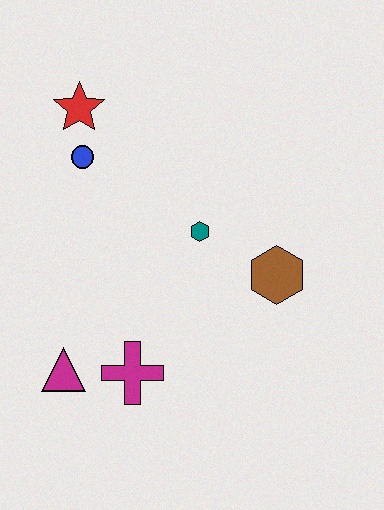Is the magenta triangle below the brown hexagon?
Yes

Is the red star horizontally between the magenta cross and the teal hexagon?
No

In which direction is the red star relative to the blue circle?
The red star is above the blue circle.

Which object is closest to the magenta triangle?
The magenta cross is closest to the magenta triangle.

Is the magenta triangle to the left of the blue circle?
Yes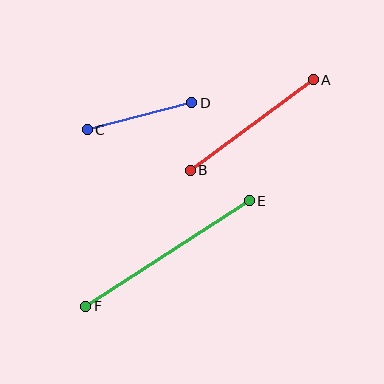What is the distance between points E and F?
The distance is approximately 194 pixels.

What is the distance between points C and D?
The distance is approximately 108 pixels.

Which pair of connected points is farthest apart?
Points E and F are farthest apart.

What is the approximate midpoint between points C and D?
The midpoint is at approximately (140, 116) pixels.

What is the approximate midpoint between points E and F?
The midpoint is at approximately (167, 253) pixels.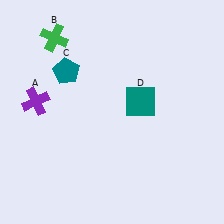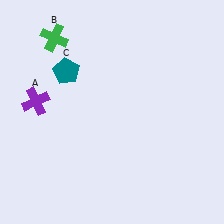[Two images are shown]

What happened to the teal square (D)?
The teal square (D) was removed in Image 2. It was in the top-right area of Image 1.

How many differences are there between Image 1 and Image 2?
There is 1 difference between the two images.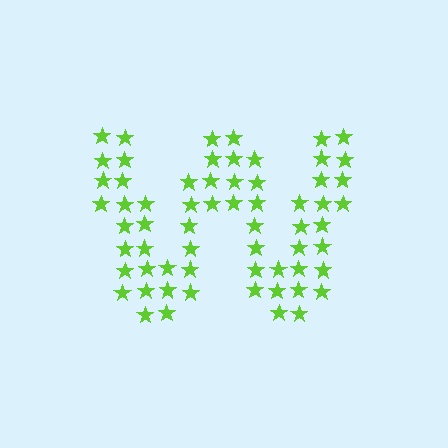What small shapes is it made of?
It is made of small stars.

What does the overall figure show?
The overall figure shows the letter W.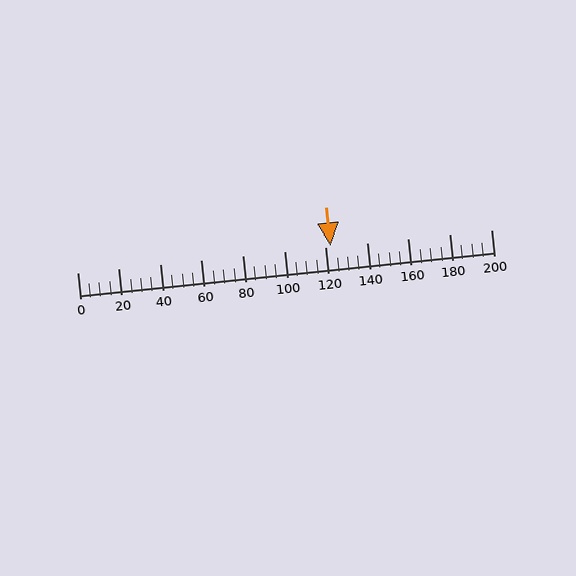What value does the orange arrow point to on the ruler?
The orange arrow points to approximately 122.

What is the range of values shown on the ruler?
The ruler shows values from 0 to 200.